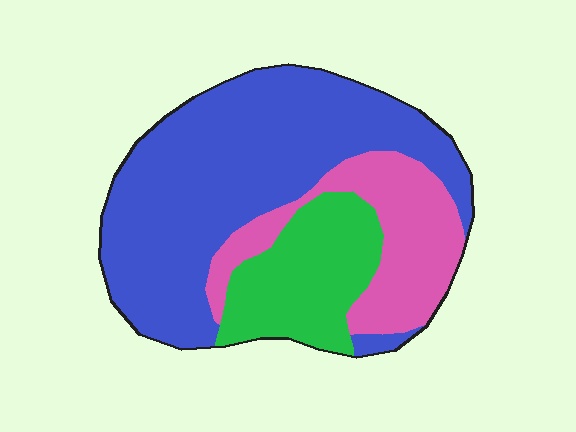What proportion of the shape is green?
Green covers around 20% of the shape.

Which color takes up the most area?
Blue, at roughly 55%.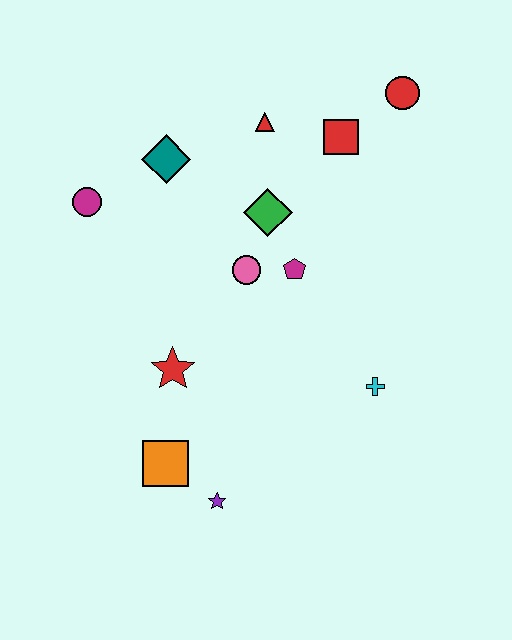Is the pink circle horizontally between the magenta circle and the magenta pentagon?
Yes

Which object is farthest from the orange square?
The red circle is farthest from the orange square.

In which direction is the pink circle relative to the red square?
The pink circle is below the red square.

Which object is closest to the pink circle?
The magenta pentagon is closest to the pink circle.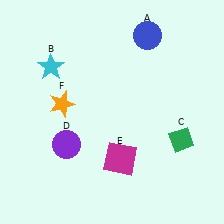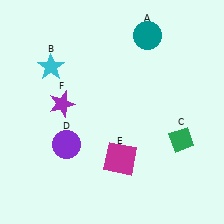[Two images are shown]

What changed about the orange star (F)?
In Image 1, F is orange. In Image 2, it changed to purple.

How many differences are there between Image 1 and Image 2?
There are 2 differences between the two images.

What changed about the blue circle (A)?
In Image 1, A is blue. In Image 2, it changed to teal.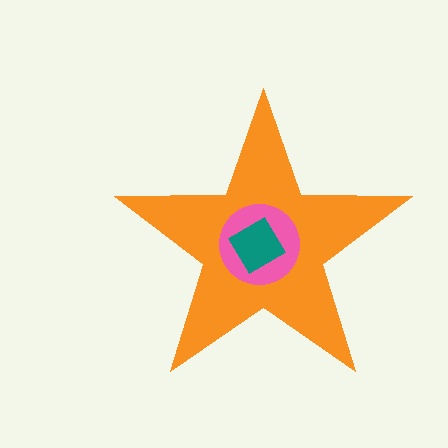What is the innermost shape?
The teal diamond.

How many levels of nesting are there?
3.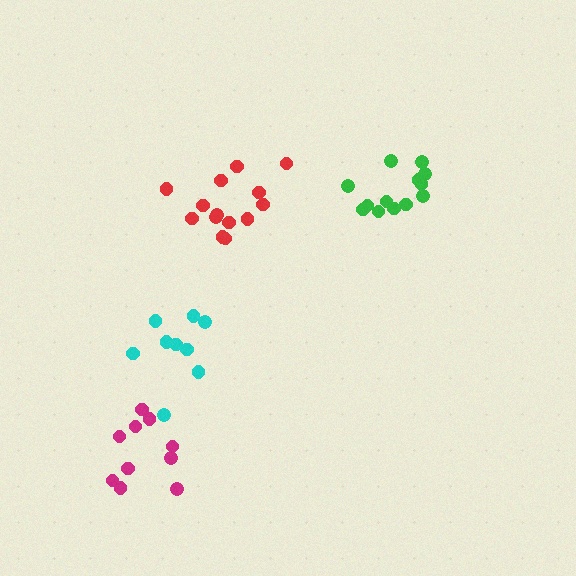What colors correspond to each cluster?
The clusters are colored: cyan, red, green, magenta.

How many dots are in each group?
Group 1: 9 dots, Group 2: 14 dots, Group 3: 13 dots, Group 4: 10 dots (46 total).